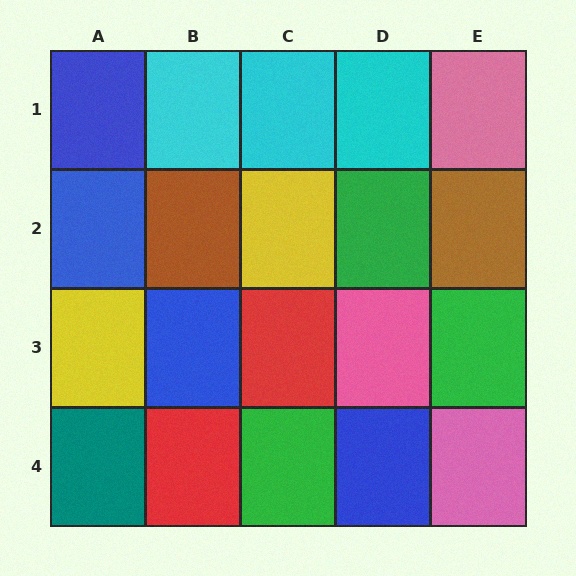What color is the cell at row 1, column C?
Cyan.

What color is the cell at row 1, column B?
Cyan.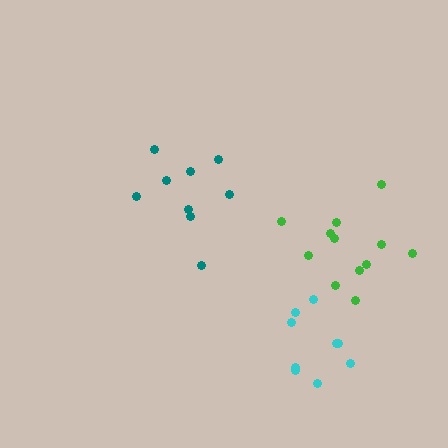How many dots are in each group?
Group 1: 12 dots, Group 2: 9 dots, Group 3: 9 dots (30 total).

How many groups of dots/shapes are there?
There are 3 groups.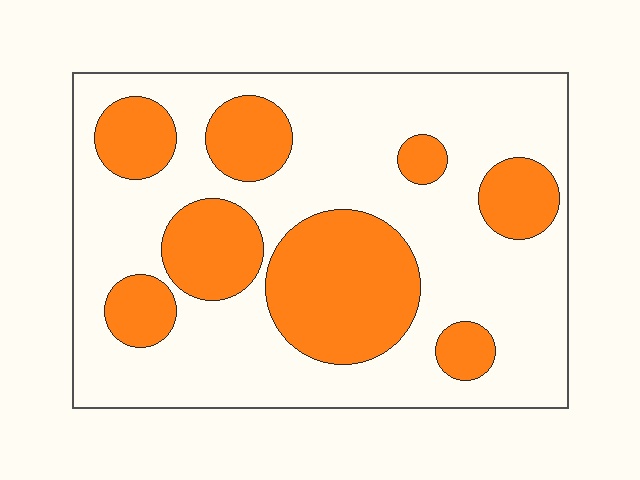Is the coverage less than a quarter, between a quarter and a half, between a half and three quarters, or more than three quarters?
Between a quarter and a half.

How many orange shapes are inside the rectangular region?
8.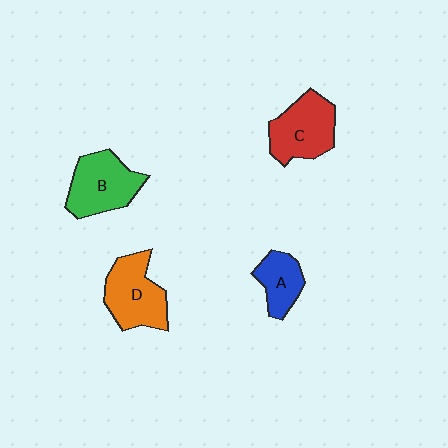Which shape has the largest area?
Shape D (orange).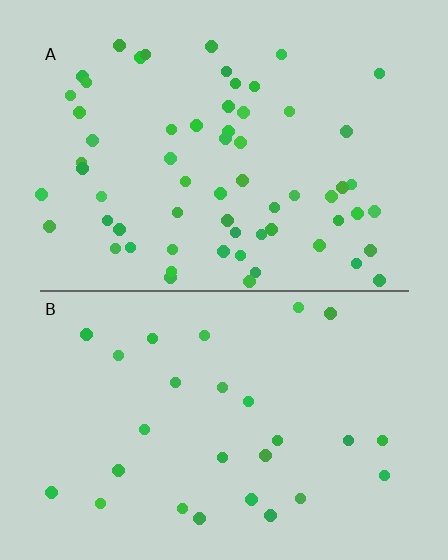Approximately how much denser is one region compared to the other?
Approximately 2.3× — region A over region B.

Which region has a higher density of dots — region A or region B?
A (the top).